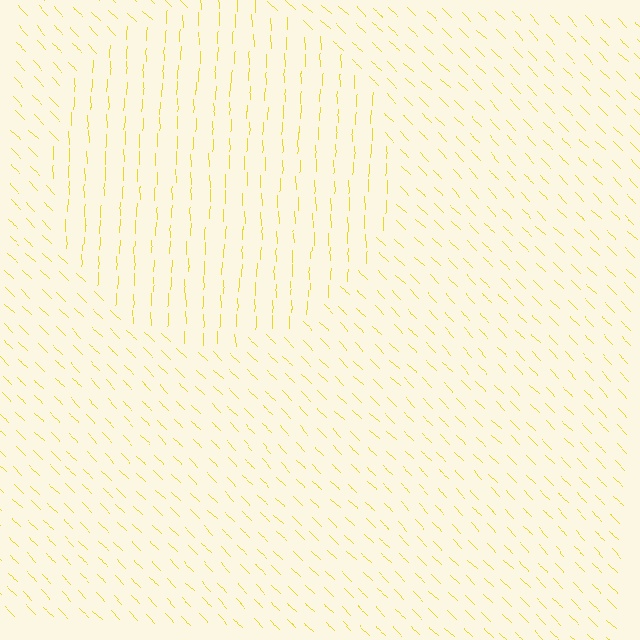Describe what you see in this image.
The image is filled with small yellow line segments. A circle region in the image has lines oriented differently from the surrounding lines, creating a visible texture boundary.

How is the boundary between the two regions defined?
The boundary is defined purely by a change in line orientation (approximately 45 degrees difference). All lines are the same color and thickness.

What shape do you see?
I see a circle.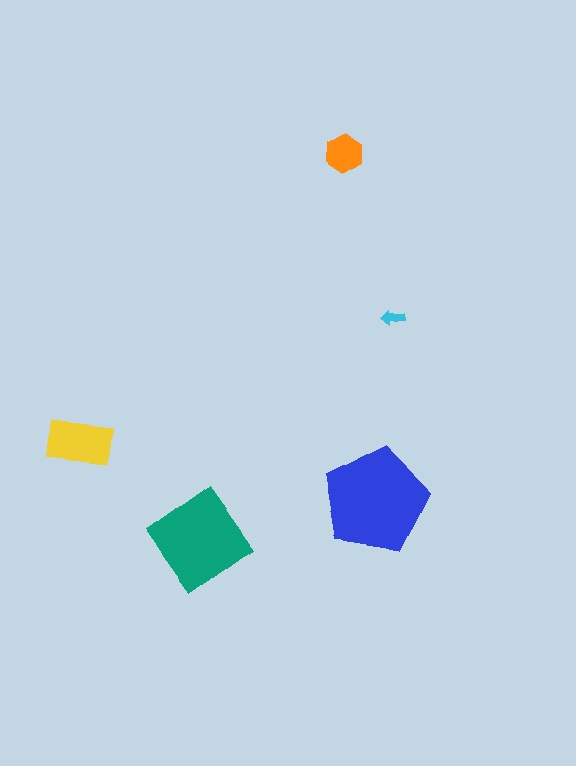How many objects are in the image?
There are 5 objects in the image.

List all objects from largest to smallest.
The blue pentagon, the teal diamond, the yellow rectangle, the orange hexagon, the cyan arrow.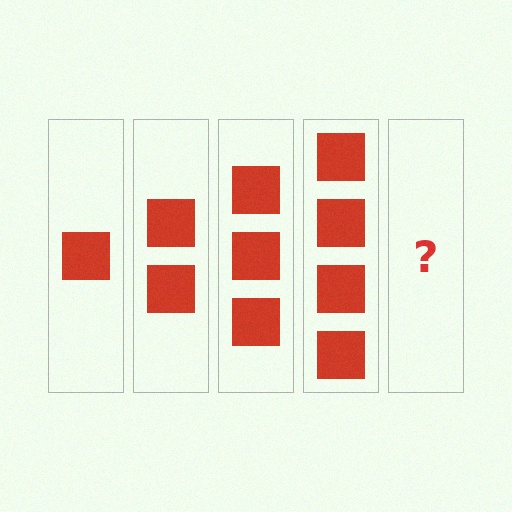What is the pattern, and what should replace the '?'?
The pattern is that each step adds one more square. The '?' should be 5 squares.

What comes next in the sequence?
The next element should be 5 squares.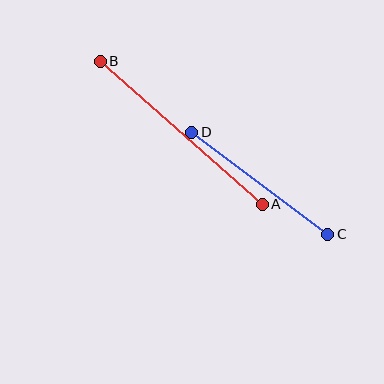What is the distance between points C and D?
The distance is approximately 170 pixels.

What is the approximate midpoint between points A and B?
The midpoint is at approximately (181, 133) pixels.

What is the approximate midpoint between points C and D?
The midpoint is at approximately (260, 183) pixels.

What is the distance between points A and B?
The distance is approximately 216 pixels.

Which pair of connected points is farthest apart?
Points A and B are farthest apart.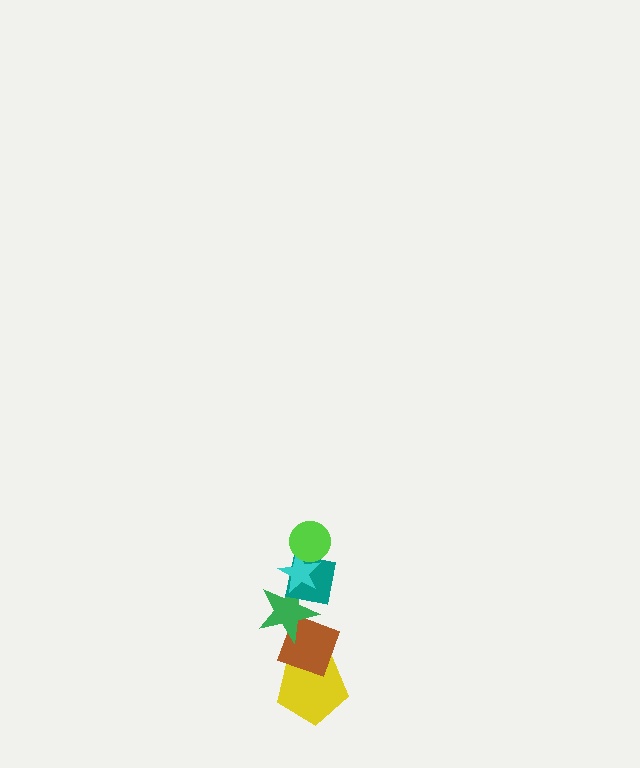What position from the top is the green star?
The green star is 4th from the top.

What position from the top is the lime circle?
The lime circle is 1st from the top.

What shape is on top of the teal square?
The cyan star is on top of the teal square.